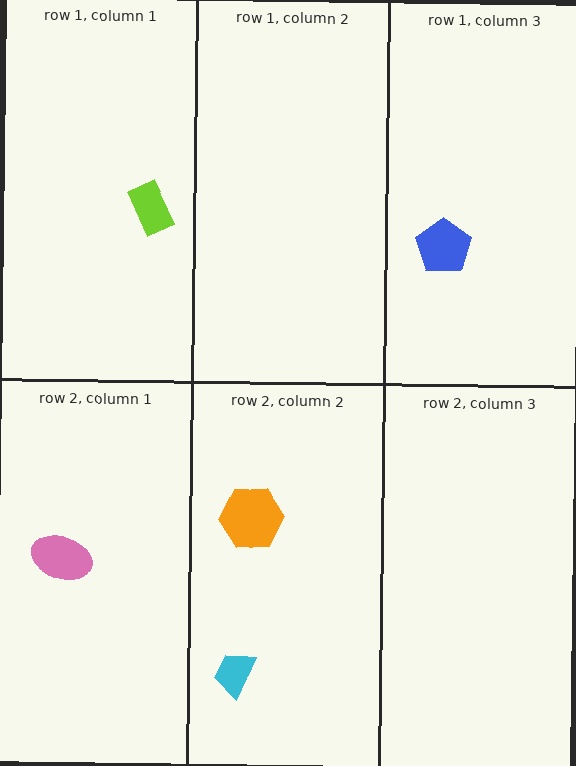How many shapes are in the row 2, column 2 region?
2.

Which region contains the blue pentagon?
The row 1, column 3 region.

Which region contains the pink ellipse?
The row 2, column 1 region.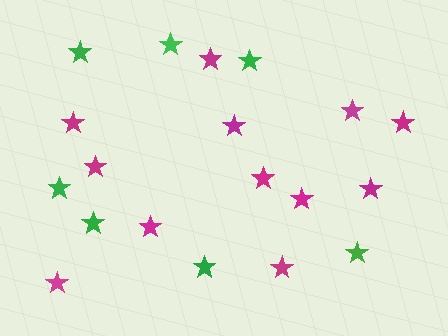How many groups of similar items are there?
There are 2 groups: one group of magenta stars (12) and one group of green stars (7).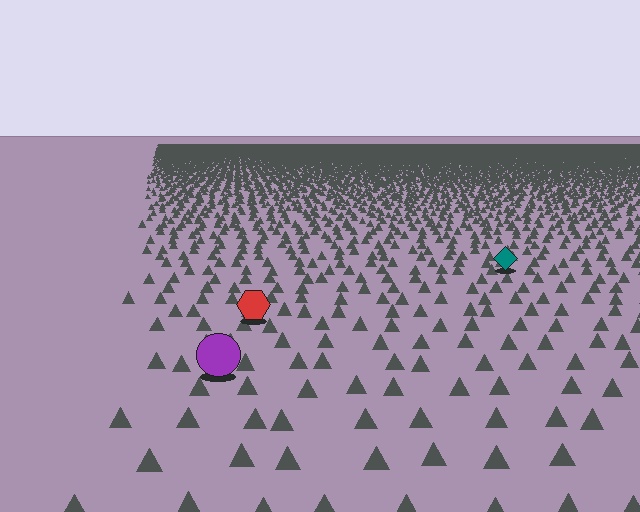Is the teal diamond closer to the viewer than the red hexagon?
No. The red hexagon is closer — you can tell from the texture gradient: the ground texture is coarser near it.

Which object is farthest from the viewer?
The teal diamond is farthest from the viewer. It appears smaller and the ground texture around it is denser.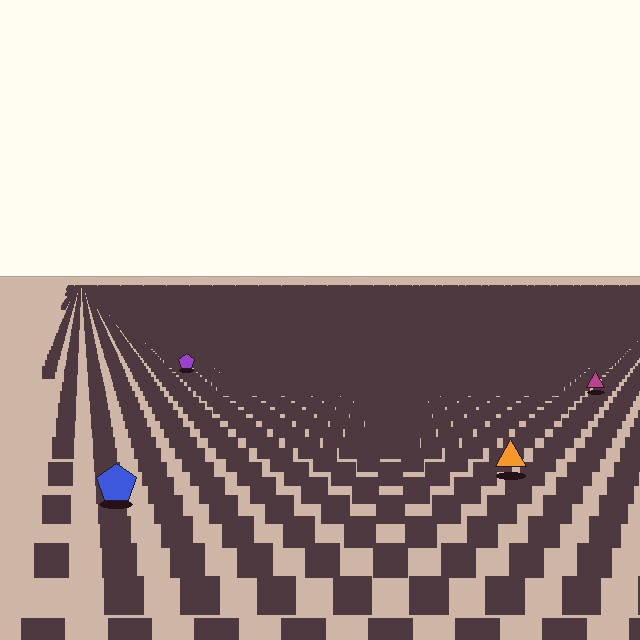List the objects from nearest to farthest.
From nearest to farthest: the blue pentagon, the orange triangle, the magenta triangle, the purple pentagon.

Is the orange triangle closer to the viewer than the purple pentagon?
Yes. The orange triangle is closer — you can tell from the texture gradient: the ground texture is coarser near it.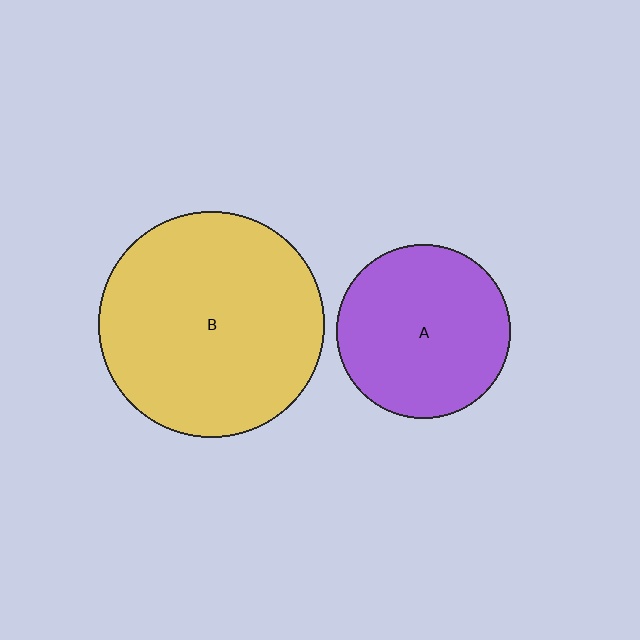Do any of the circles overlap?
No, none of the circles overlap.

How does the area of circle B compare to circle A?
Approximately 1.7 times.